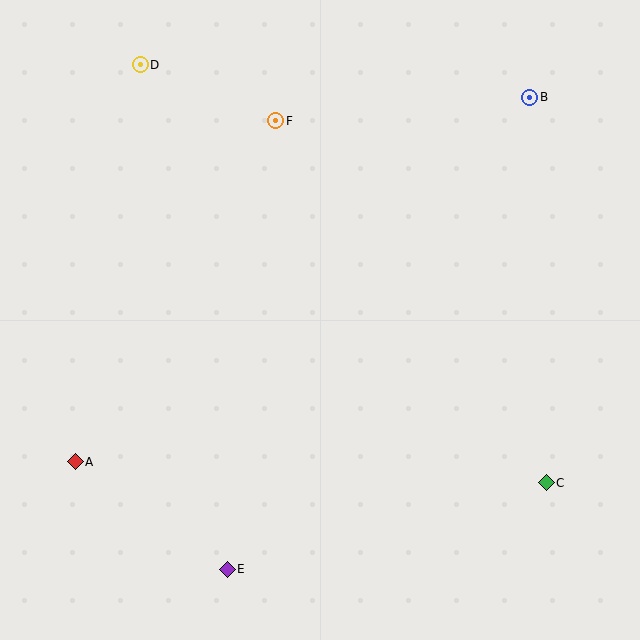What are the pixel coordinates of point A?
Point A is at (75, 462).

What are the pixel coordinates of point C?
Point C is at (546, 483).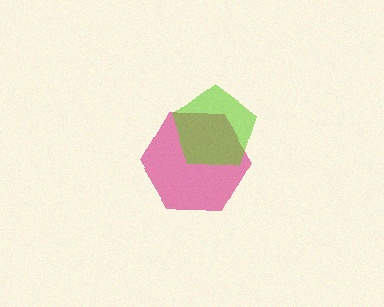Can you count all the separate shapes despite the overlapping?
Yes, there are 2 separate shapes.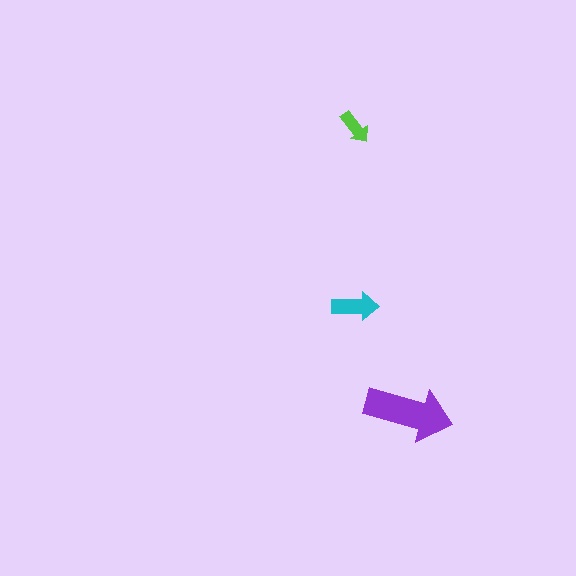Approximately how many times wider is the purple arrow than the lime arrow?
About 2.5 times wider.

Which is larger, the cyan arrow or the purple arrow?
The purple one.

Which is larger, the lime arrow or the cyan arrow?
The cyan one.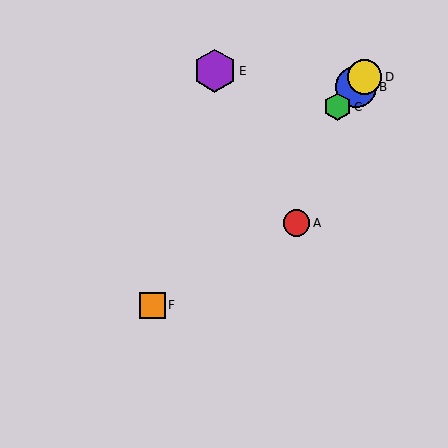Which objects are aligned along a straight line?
Objects B, C, D, F are aligned along a straight line.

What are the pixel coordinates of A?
Object A is at (297, 223).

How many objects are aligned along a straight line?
4 objects (B, C, D, F) are aligned along a straight line.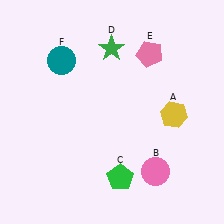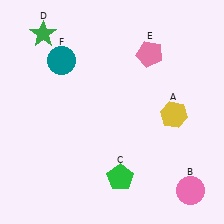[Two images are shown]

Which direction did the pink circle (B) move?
The pink circle (B) moved right.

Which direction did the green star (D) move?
The green star (D) moved left.